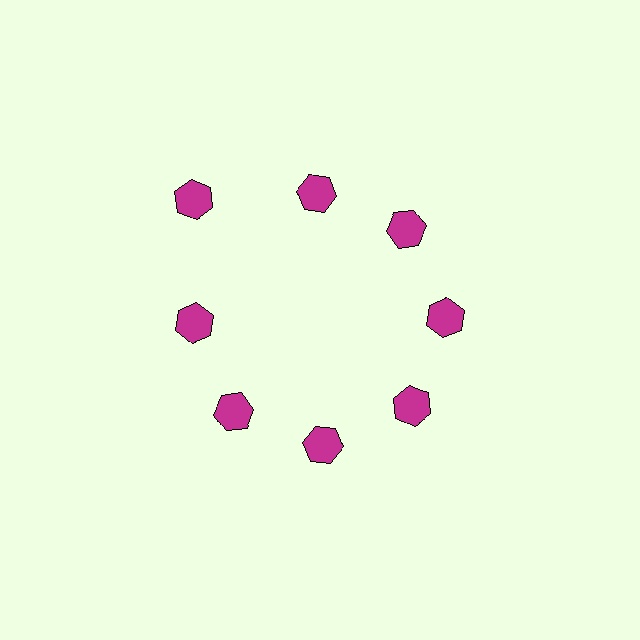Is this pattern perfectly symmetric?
No. The 8 magenta hexagons are arranged in a ring, but one element near the 10 o'clock position is pushed outward from the center, breaking the 8-fold rotational symmetry.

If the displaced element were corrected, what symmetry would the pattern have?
It would have 8-fold rotational symmetry — the pattern would map onto itself every 45 degrees.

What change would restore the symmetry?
The symmetry would be restored by moving it inward, back onto the ring so that all 8 hexagons sit at equal angles and equal distance from the center.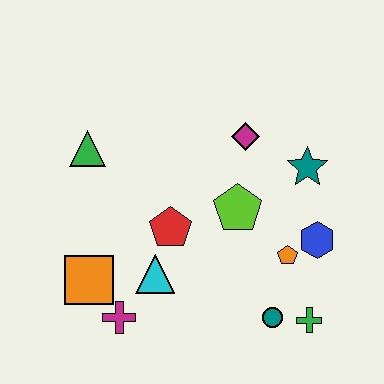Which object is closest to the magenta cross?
The orange square is closest to the magenta cross.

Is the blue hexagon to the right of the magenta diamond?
Yes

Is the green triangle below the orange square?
No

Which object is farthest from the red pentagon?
The green cross is farthest from the red pentagon.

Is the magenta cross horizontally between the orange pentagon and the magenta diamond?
No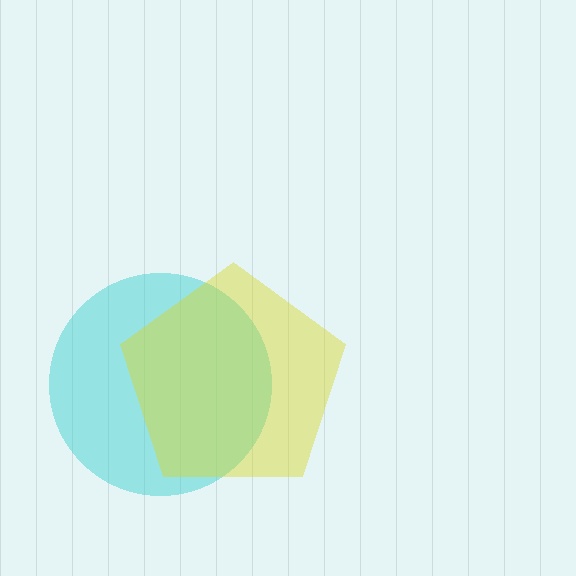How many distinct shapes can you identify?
There are 2 distinct shapes: a cyan circle, a yellow pentagon.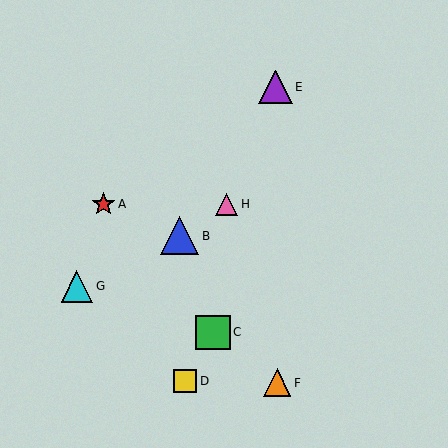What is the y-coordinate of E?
Object E is at y≈87.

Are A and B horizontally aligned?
No, A is at y≈204 and B is at y≈236.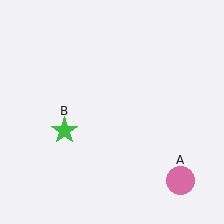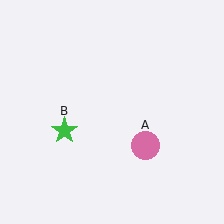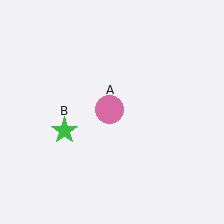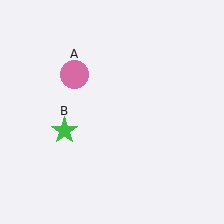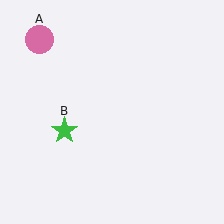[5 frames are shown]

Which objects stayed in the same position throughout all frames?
Green star (object B) remained stationary.